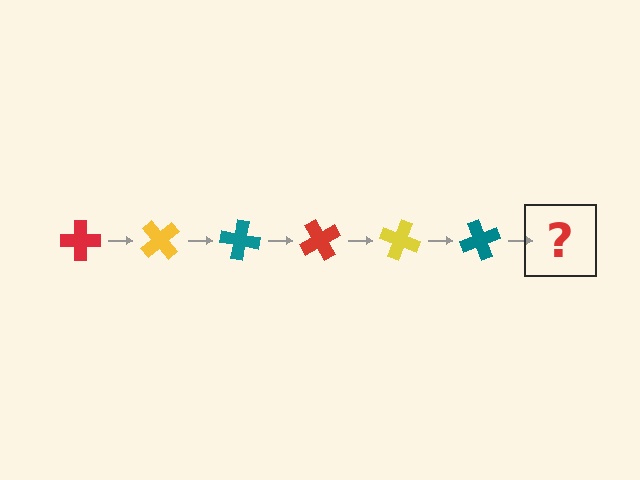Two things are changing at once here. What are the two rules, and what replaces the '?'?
The two rules are that it rotates 50 degrees each step and the color cycles through red, yellow, and teal. The '?' should be a red cross, rotated 300 degrees from the start.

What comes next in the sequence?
The next element should be a red cross, rotated 300 degrees from the start.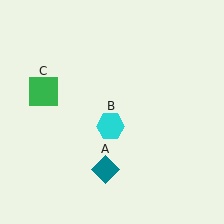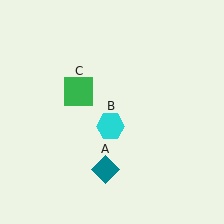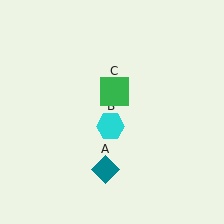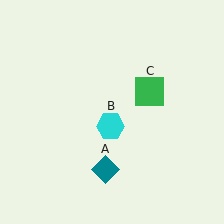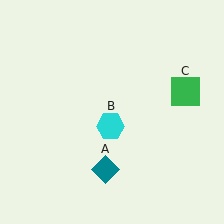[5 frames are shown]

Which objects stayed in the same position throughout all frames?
Teal diamond (object A) and cyan hexagon (object B) remained stationary.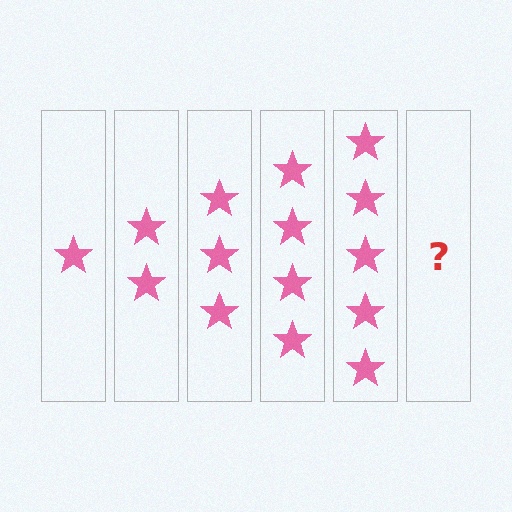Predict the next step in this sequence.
The next step is 6 stars.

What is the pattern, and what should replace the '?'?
The pattern is that each step adds one more star. The '?' should be 6 stars.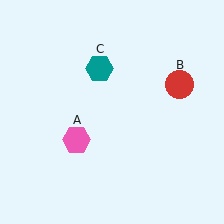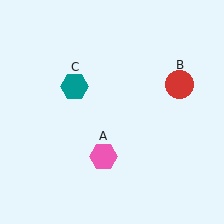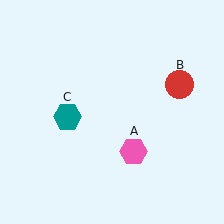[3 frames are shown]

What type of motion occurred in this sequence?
The pink hexagon (object A), teal hexagon (object C) rotated counterclockwise around the center of the scene.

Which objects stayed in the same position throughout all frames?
Red circle (object B) remained stationary.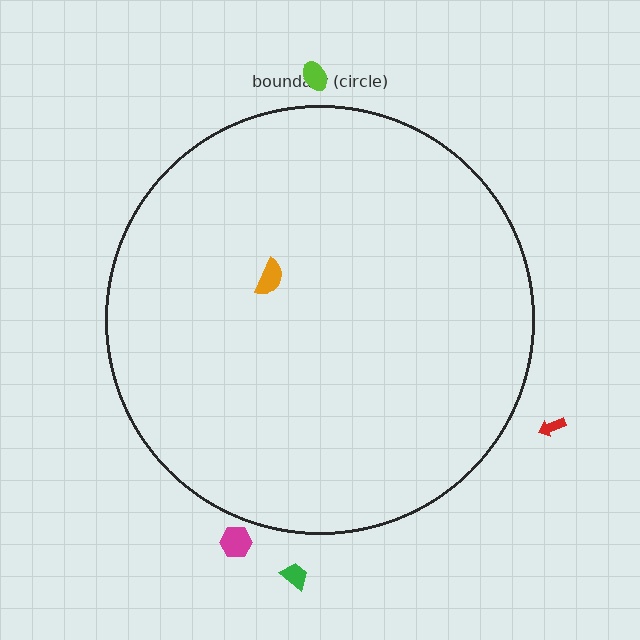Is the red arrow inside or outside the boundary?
Outside.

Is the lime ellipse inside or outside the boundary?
Outside.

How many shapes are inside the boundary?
1 inside, 4 outside.